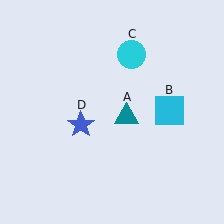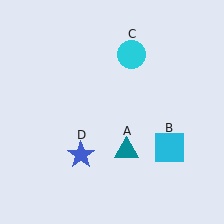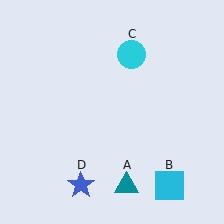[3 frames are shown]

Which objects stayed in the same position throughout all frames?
Cyan circle (object C) remained stationary.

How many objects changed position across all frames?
3 objects changed position: teal triangle (object A), cyan square (object B), blue star (object D).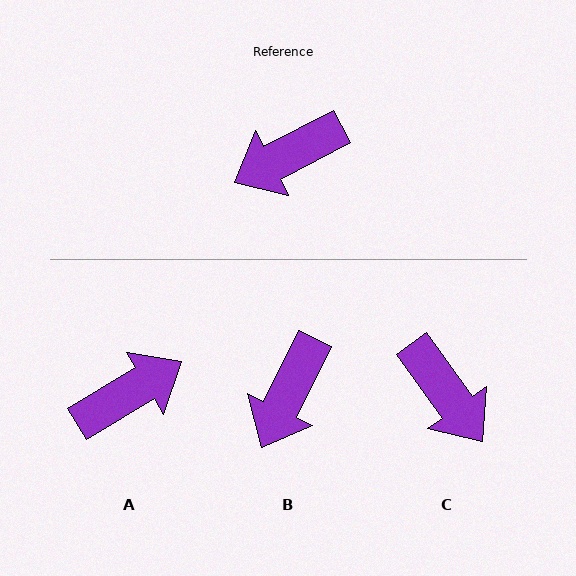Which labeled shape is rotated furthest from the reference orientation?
A, about 177 degrees away.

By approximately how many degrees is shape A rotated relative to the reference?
Approximately 177 degrees clockwise.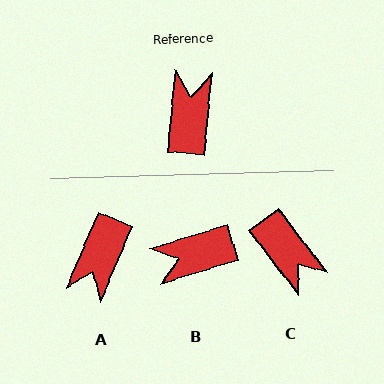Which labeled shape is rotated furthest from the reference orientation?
A, about 162 degrees away.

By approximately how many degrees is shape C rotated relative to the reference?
Approximately 137 degrees clockwise.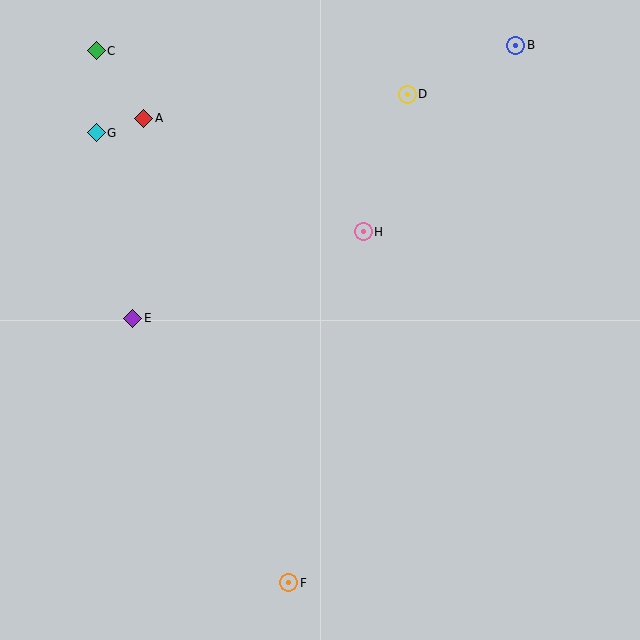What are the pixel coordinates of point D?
Point D is at (407, 94).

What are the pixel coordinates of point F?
Point F is at (289, 583).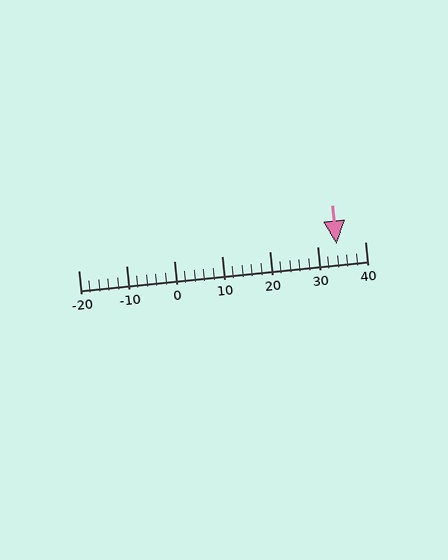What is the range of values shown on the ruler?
The ruler shows values from -20 to 40.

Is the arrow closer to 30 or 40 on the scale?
The arrow is closer to 30.